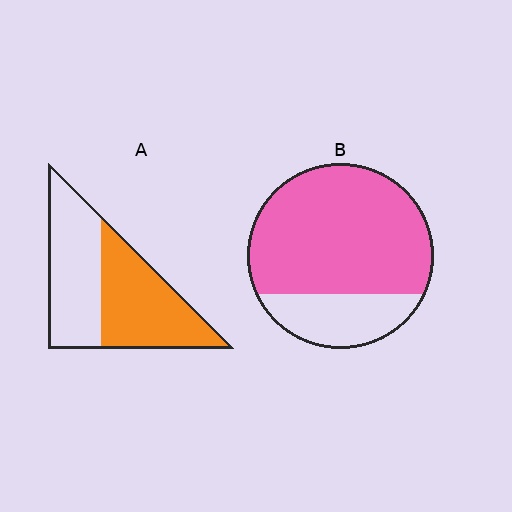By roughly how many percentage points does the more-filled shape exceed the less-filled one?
By roughly 25 percentage points (B over A).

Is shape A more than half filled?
Roughly half.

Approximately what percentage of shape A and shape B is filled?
A is approximately 50% and B is approximately 75%.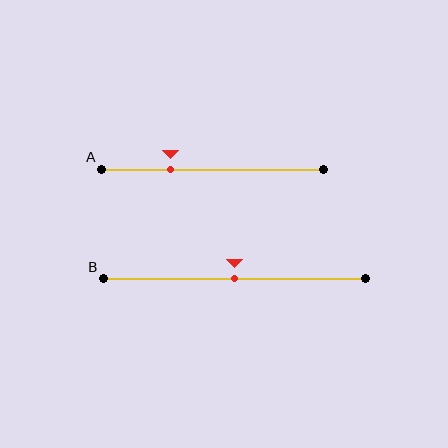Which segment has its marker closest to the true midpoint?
Segment B has its marker closest to the true midpoint.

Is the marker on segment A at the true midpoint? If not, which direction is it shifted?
No, the marker on segment A is shifted to the left by about 19% of the segment length.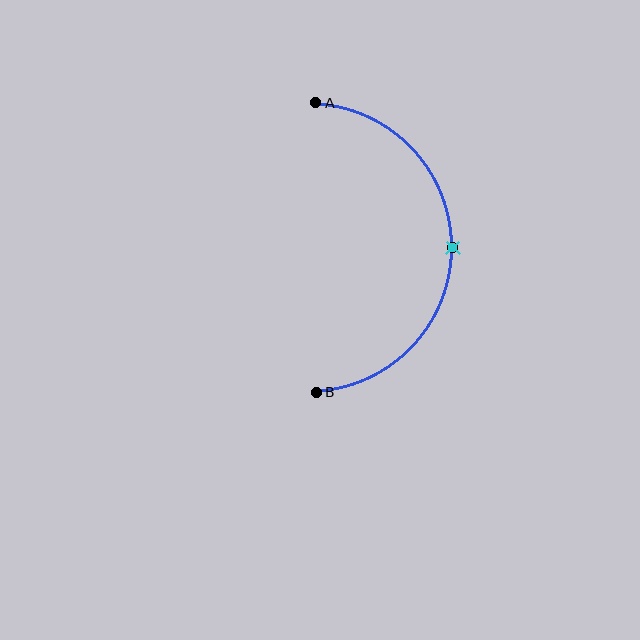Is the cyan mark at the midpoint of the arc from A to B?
Yes. The cyan mark lies on the arc at equal arc-length from both A and B — it is the arc midpoint.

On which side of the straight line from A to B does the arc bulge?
The arc bulges to the right of the straight line connecting A and B.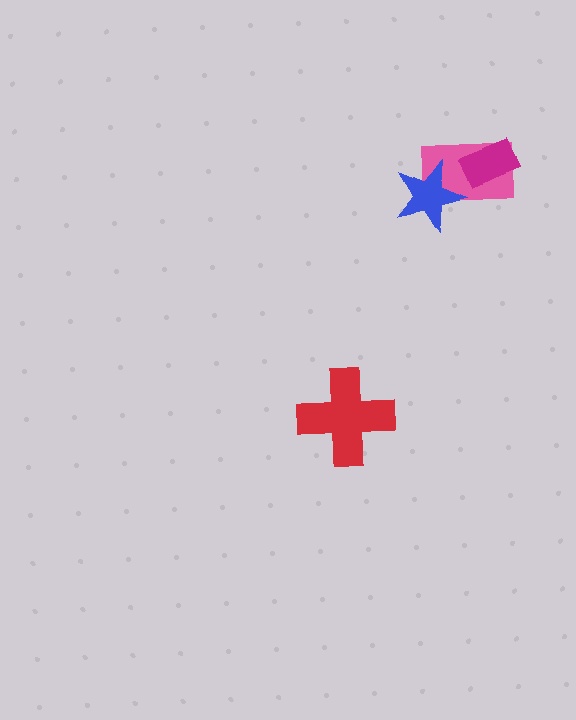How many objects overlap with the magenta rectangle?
1 object overlaps with the magenta rectangle.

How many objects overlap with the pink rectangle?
2 objects overlap with the pink rectangle.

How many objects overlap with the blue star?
1 object overlaps with the blue star.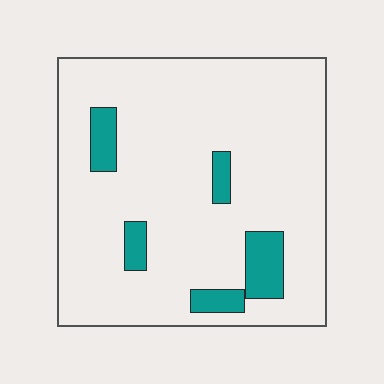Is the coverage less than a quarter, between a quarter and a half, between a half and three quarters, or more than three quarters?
Less than a quarter.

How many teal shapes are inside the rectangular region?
5.